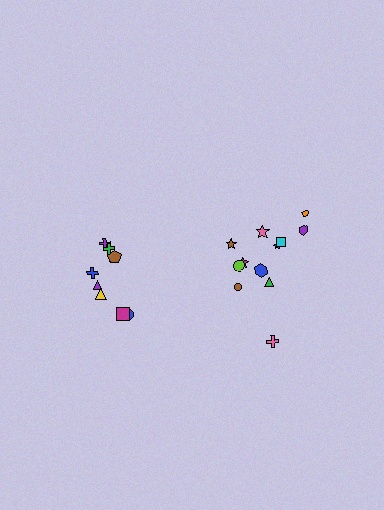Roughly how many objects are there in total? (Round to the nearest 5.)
Roughly 20 objects in total.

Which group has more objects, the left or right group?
The right group.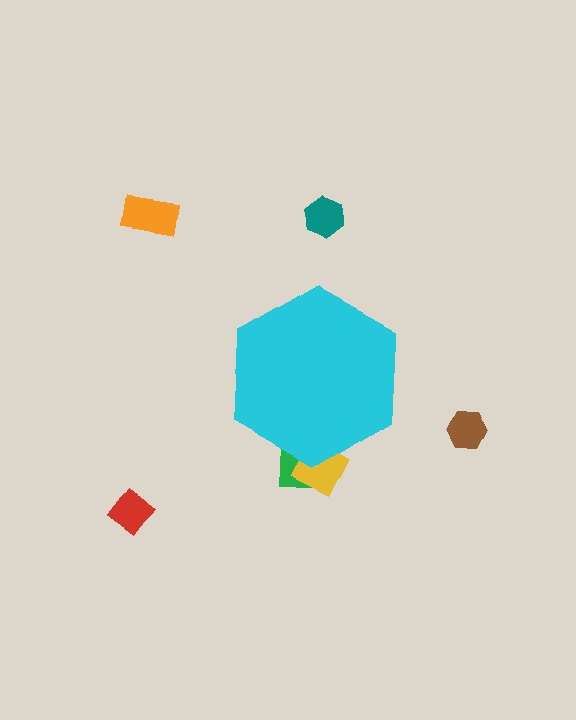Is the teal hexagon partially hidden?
No, the teal hexagon is fully visible.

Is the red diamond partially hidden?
No, the red diamond is fully visible.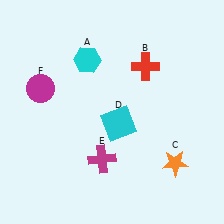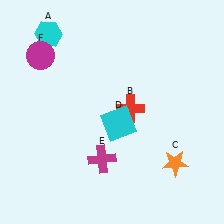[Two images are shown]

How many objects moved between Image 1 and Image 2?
3 objects moved between the two images.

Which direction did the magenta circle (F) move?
The magenta circle (F) moved up.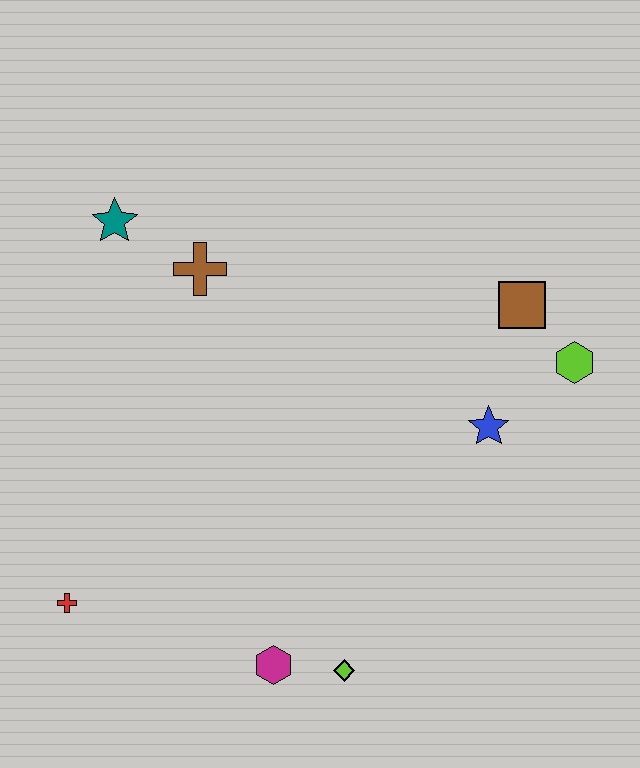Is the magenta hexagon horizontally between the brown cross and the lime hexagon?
Yes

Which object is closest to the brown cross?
The teal star is closest to the brown cross.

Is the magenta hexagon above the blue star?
No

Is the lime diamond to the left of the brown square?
Yes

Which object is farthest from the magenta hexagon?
The teal star is farthest from the magenta hexagon.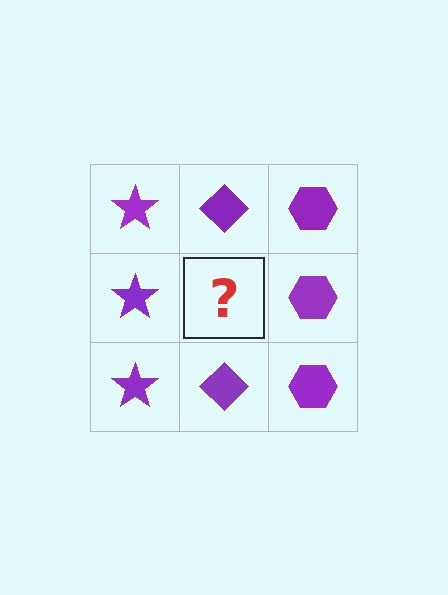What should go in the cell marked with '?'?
The missing cell should contain a purple diamond.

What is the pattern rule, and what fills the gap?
The rule is that each column has a consistent shape. The gap should be filled with a purple diamond.